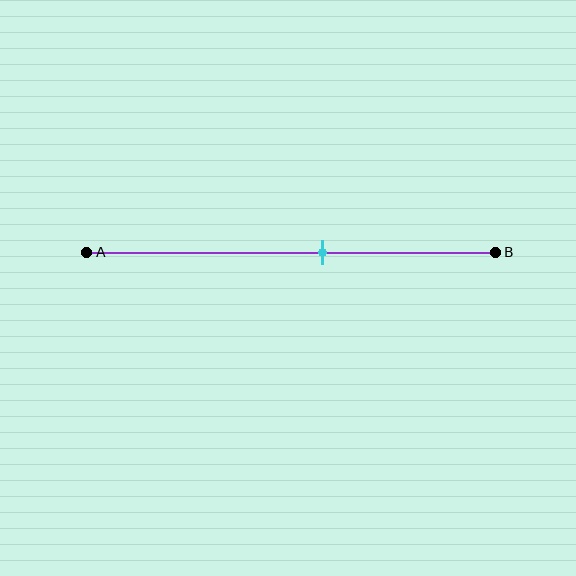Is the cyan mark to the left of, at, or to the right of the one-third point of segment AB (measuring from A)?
The cyan mark is to the right of the one-third point of segment AB.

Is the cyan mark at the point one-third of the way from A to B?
No, the mark is at about 60% from A, not at the 33% one-third point.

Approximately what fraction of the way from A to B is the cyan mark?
The cyan mark is approximately 60% of the way from A to B.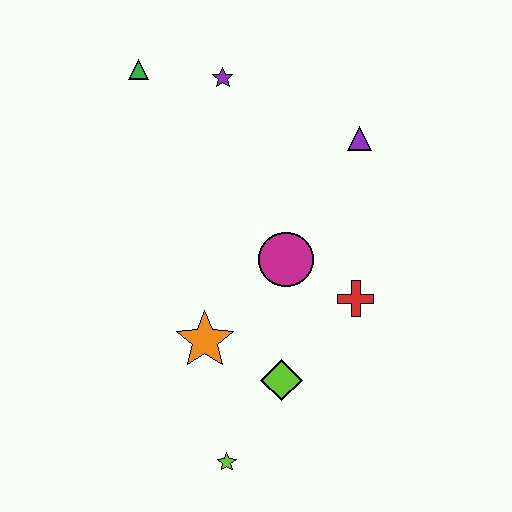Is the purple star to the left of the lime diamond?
Yes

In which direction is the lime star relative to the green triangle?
The lime star is below the green triangle.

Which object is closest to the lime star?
The lime diamond is closest to the lime star.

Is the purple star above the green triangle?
No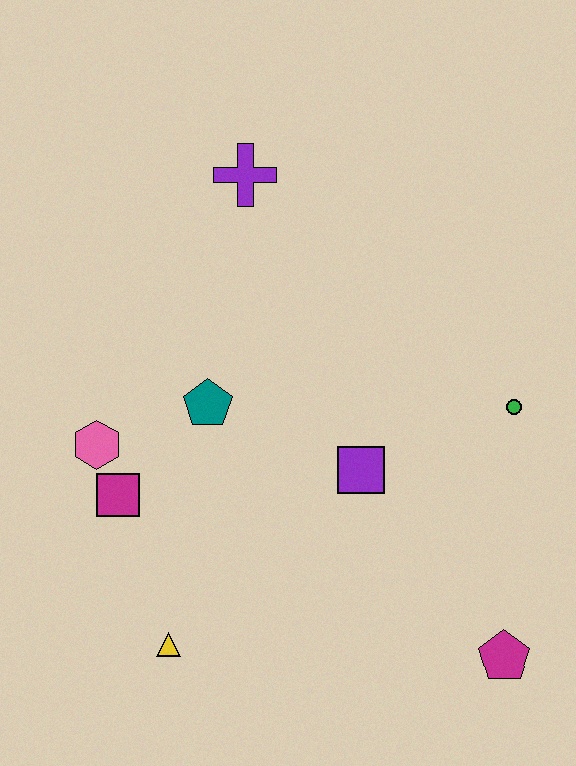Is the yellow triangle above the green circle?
No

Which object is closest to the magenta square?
The pink hexagon is closest to the magenta square.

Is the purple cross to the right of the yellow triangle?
Yes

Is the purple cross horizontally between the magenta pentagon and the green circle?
No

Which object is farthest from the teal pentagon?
The magenta pentagon is farthest from the teal pentagon.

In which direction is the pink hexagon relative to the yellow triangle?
The pink hexagon is above the yellow triangle.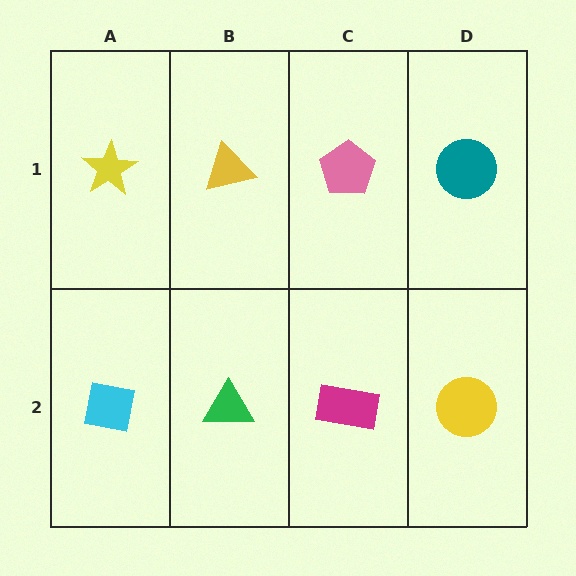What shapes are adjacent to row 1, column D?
A yellow circle (row 2, column D), a pink pentagon (row 1, column C).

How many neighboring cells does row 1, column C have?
3.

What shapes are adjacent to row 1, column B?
A green triangle (row 2, column B), a yellow star (row 1, column A), a pink pentagon (row 1, column C).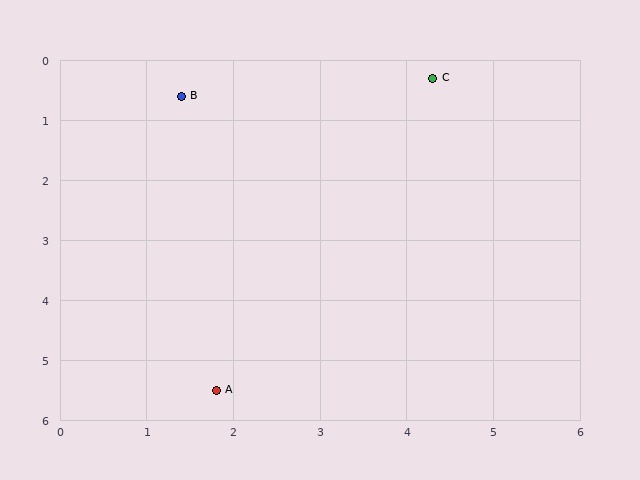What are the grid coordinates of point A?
Point A is at approximately (1.8, 5.5).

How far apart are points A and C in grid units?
Points A and C are about 5.8 grid units apart.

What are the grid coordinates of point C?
Point C is at approximately (4.3, 0.3).